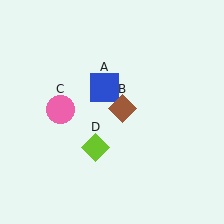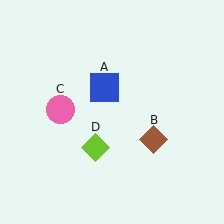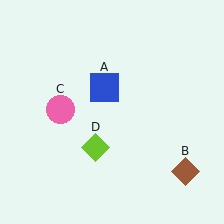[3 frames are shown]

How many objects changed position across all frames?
1 object changed position: brown diamond (object B).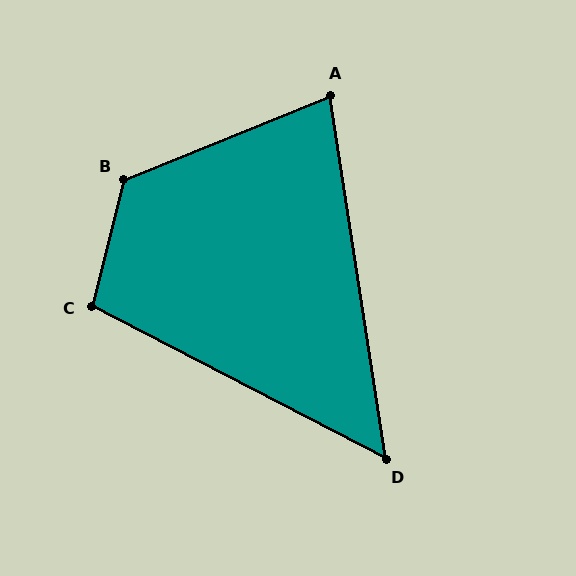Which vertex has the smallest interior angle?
D, at approximately 54 degrees.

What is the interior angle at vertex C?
Approximately 103 degrees (obtuse).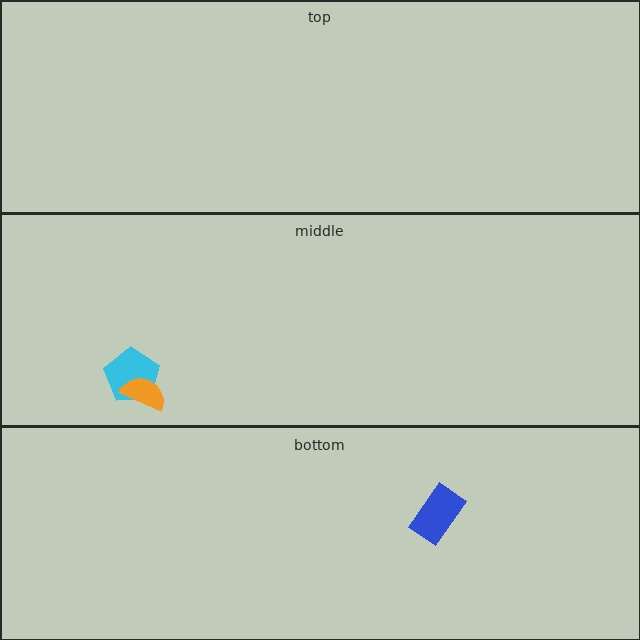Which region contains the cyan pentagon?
The middle region.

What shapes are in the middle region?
The cyan pentagon, the orange semicircle.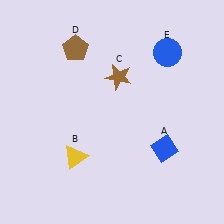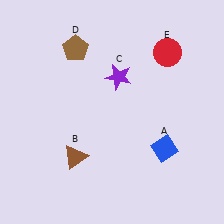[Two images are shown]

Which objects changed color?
B changed from yellow to brown. C changed from brown to purple. E changed from blue to red.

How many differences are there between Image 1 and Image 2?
There are 3 differences between the two images.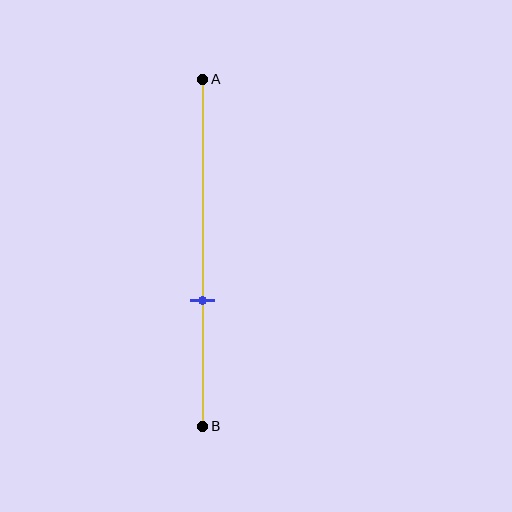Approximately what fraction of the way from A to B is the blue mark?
The blue mark is approximately 65% of the way from A to B.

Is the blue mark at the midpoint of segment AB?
No, the mark is at about 65% from A, not at the 50% midpoint.